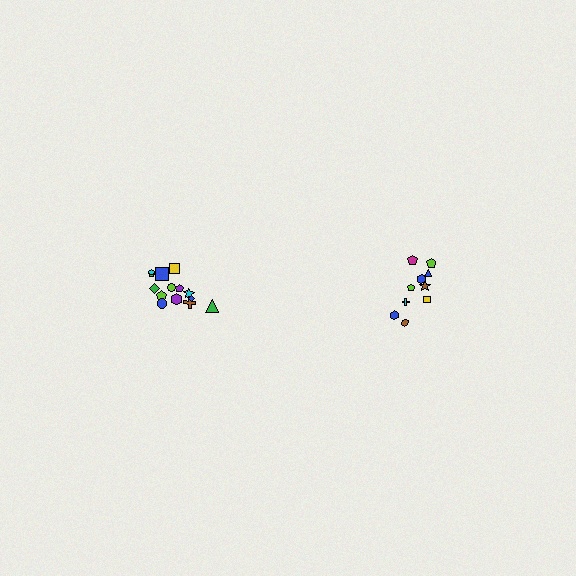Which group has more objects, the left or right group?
The left group.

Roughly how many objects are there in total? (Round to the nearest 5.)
Roughly 25 objects in total.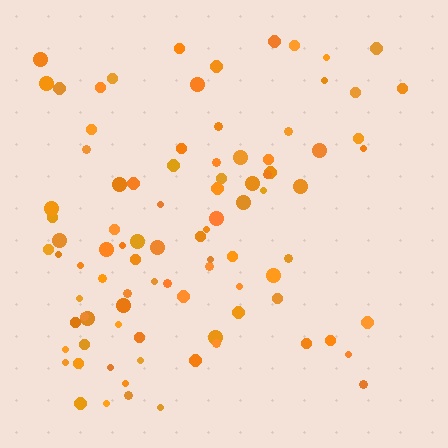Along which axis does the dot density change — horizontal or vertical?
Horizontal.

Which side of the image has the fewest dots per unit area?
The right.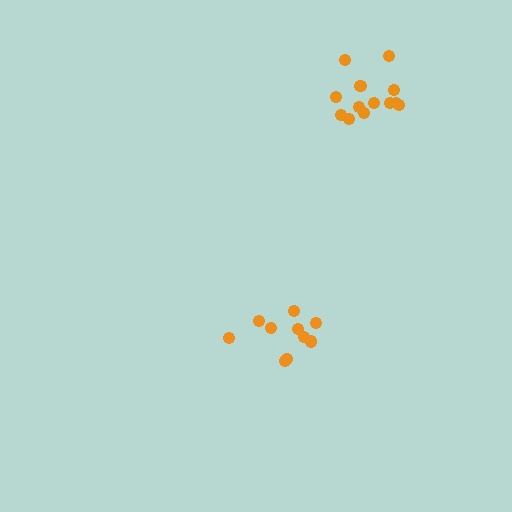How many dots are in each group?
Group 1: 10 dots, Group 2: 13 dots (23 total).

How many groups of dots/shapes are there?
There are 2 groups.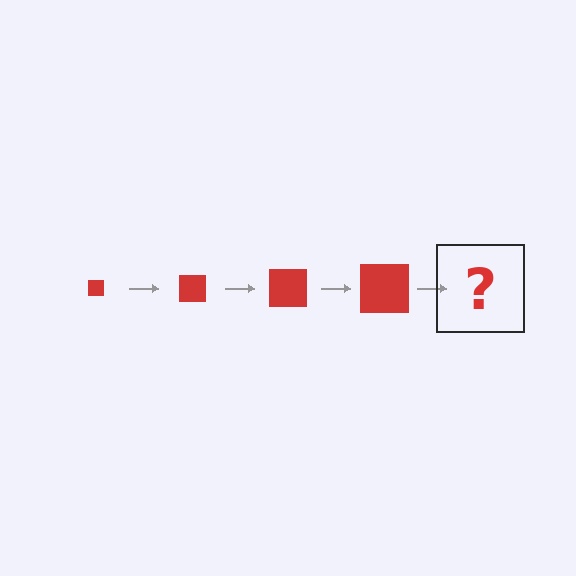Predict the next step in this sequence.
The next step is a red square, larger than the previous one.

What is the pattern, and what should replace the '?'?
The pattern is that the square gets progressively larger each step. The '?' should be a red square, larger than the previous one.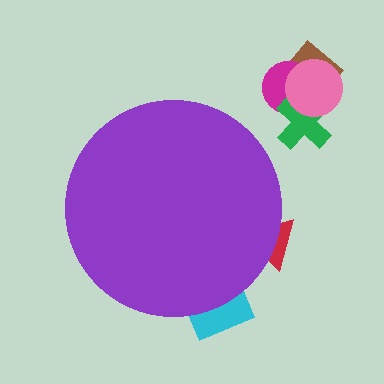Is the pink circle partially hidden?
No, the pink circle is fully visible.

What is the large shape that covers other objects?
A purple circle.